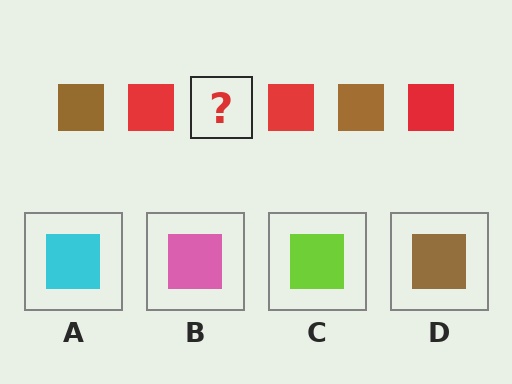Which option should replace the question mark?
Option D.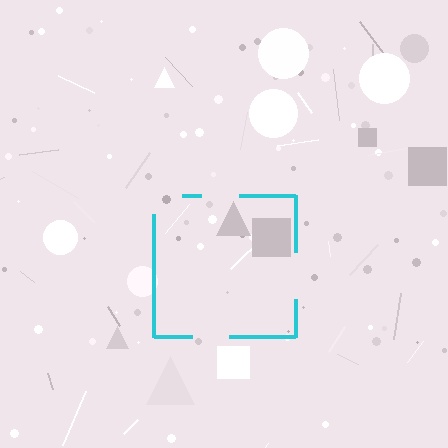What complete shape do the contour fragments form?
The contour fragments form a square.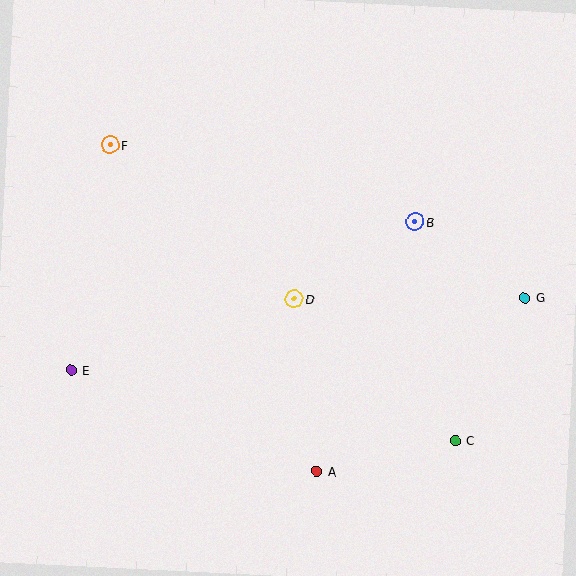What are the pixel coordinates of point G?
Point G is at (525, 298).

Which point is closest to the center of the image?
Point D at (294, 299) is closest to the center.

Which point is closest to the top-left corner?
Point F is closest to the top-left corner.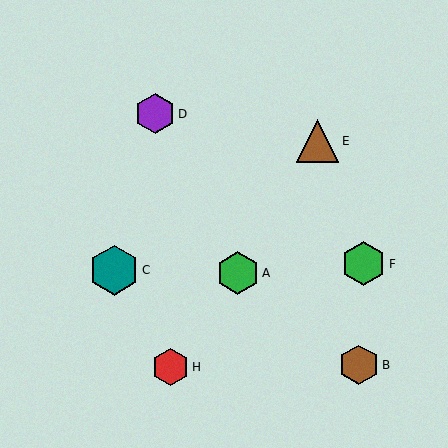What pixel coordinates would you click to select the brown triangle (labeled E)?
Click at (317, 141) to select the brown triangle E.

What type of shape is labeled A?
Shape A is a green hexagon.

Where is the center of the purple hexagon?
The center of the purple hexagon is at (155, 114).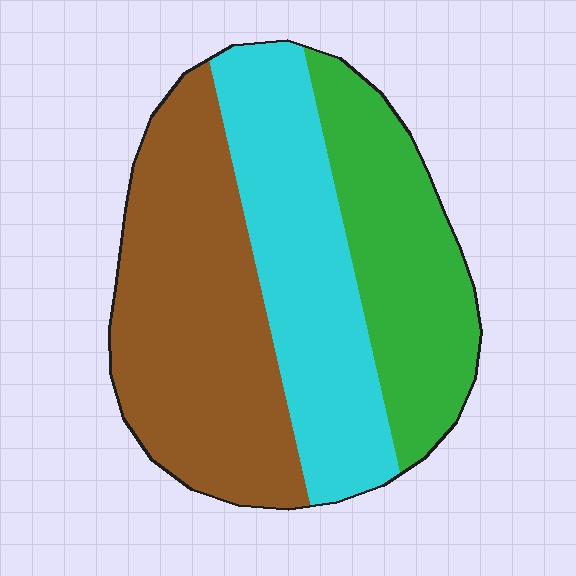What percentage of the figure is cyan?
Cyan covers about 30% of the figure.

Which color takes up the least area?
Green, at roughly 25%.